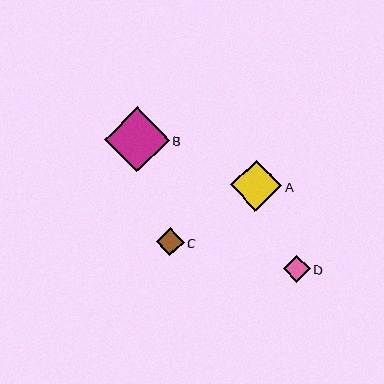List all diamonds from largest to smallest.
From largest to smallest: B, A, C, D.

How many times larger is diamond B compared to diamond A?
Diamond B is approximately 1.3 times the size of diamond A.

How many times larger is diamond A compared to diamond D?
Diamond A is approximately 1.9 times the size of diamond D.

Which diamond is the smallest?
Diamond D is the smallest with a size of approximately 27 pixels.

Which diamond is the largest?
Diamond B is the largest with a size of approximately 65 pixels.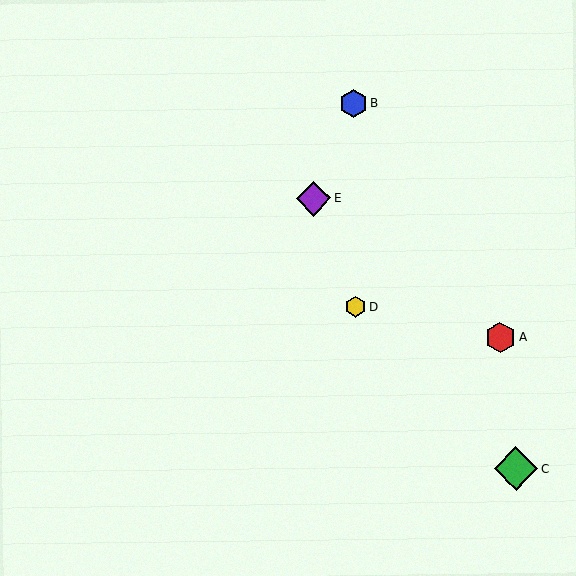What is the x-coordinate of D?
Object D is at x≈356.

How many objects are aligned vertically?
2 objects (B, D) are aligned vertically.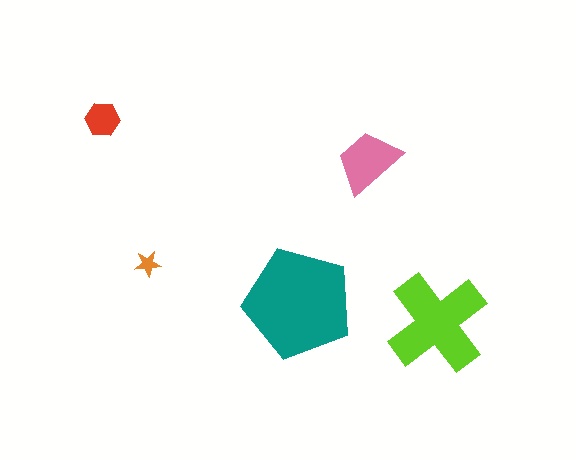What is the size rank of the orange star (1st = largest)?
5th.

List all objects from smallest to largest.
The orange star, the red hexagon, the pink trapezoid, the lime cross, the teal pentagon.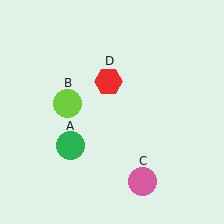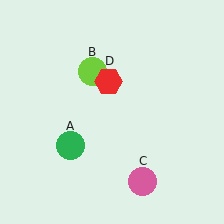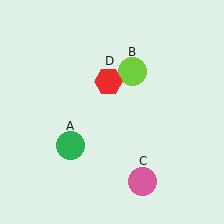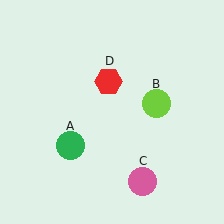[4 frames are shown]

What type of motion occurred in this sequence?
The lime circle (object B) rotated clockwise around the center of the scene.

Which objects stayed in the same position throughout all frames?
Green circle (object A) and pink circle (object C) and red hexagon (object D) remained stationary.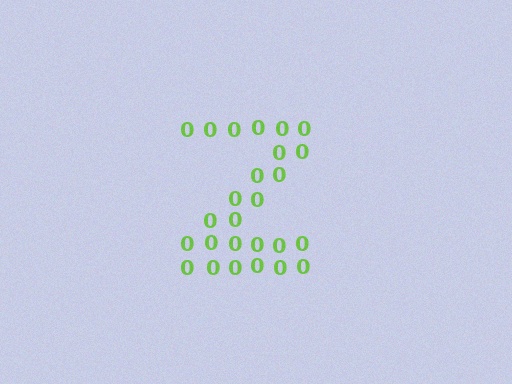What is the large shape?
The large shape is the letter Z.